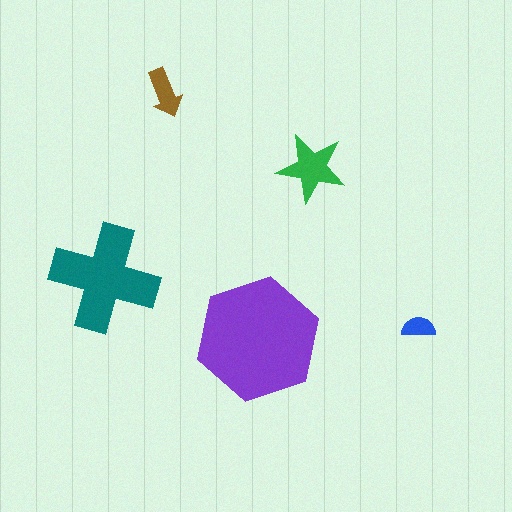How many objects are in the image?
There are 5 objects in the image.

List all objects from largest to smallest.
The purple hexagon, the teal cross, the green star, the brown arrow, the blue semicircle.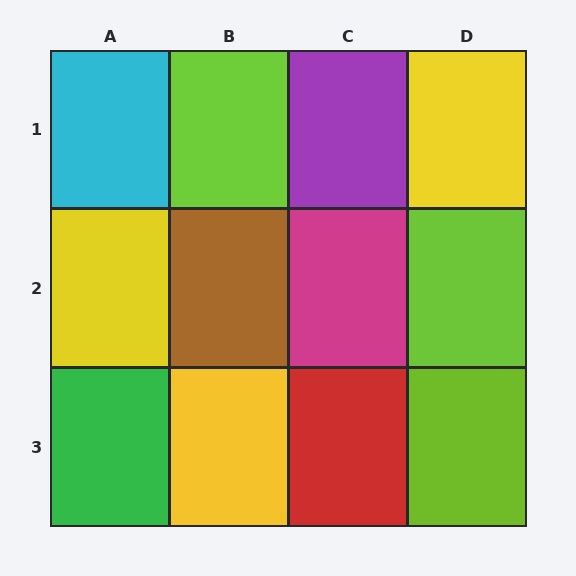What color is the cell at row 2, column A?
Yellow.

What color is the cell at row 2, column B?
Brown.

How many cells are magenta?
1 cell is magenta.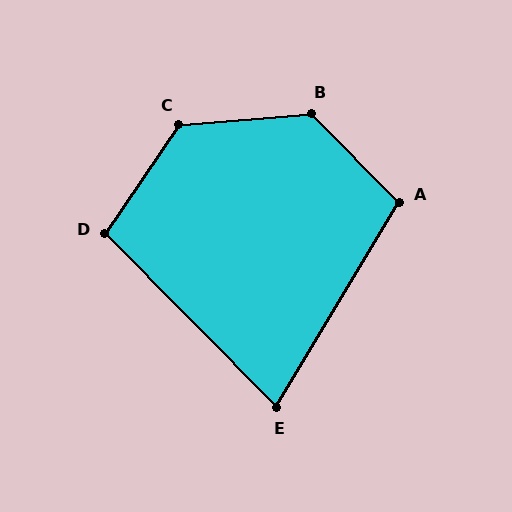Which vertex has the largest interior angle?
B, at approximately 130 degrees.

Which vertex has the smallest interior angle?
E, at approximately 76 degrees.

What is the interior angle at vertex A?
Approximately 105 degrees (obtuse).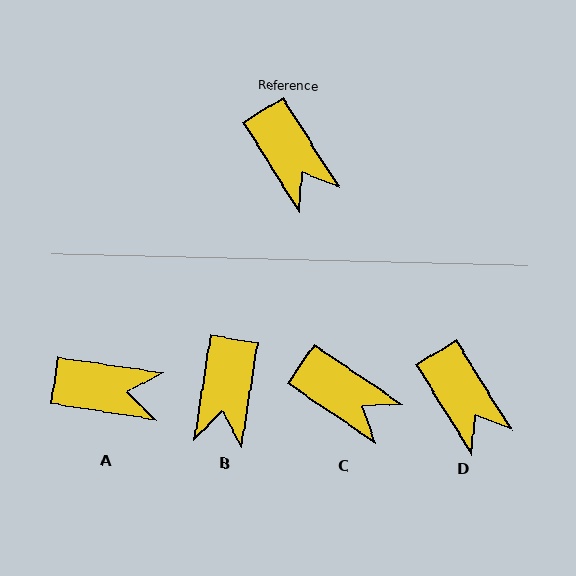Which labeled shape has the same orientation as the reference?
D.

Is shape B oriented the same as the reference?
No, it is off by about 41 degrees.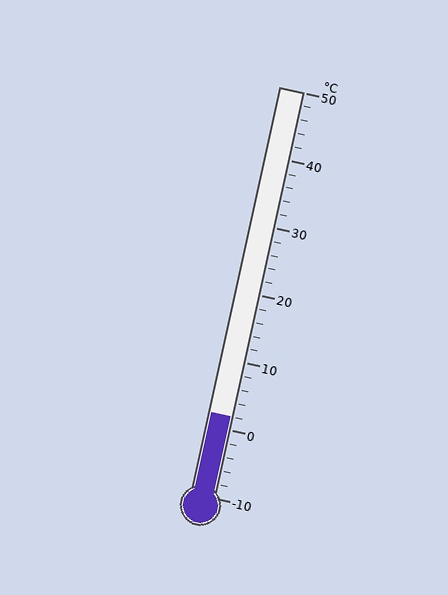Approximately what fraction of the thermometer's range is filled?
The thermometer is filled to approximately 20% of its range.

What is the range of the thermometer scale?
The thermometer scale ranges from -10°C to 50°C.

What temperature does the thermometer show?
The thermometer shows approximately 2°C.